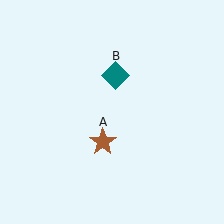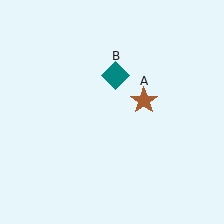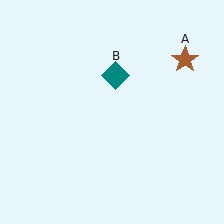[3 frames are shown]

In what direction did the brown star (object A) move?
The brown star (object A) moved up and to the right.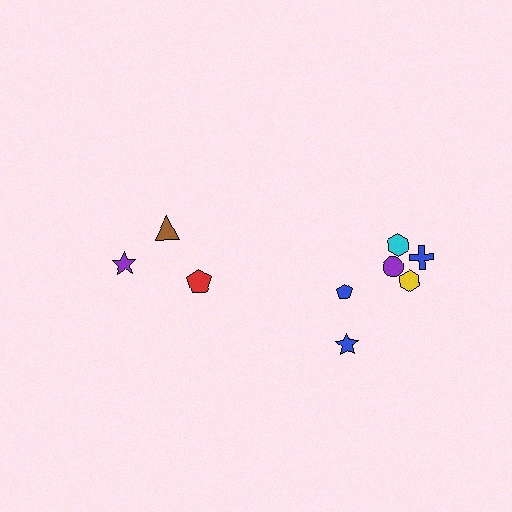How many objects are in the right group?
There are 6 objects.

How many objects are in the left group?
There are 3 objects.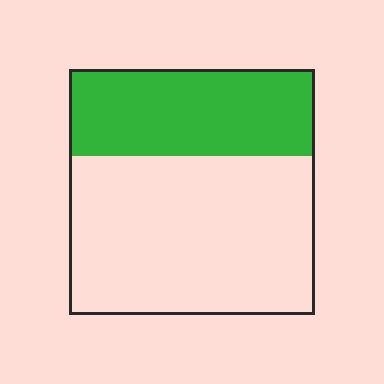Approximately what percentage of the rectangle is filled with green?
Approximately 35%.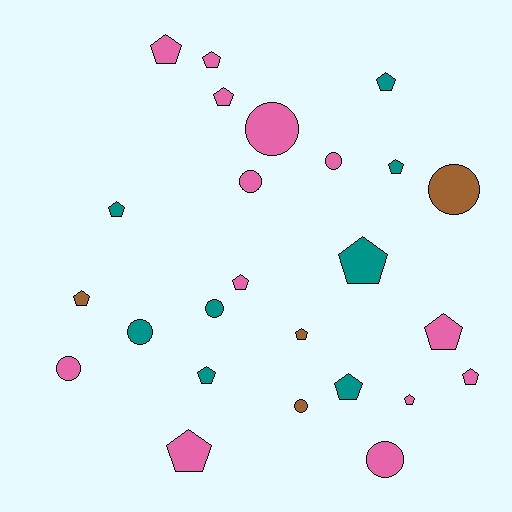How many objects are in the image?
There are 25 objects.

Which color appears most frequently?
Pink, with 13 objects.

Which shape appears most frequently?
Pentagon, with 16 objects.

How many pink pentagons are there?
There are 8 pink pentagons.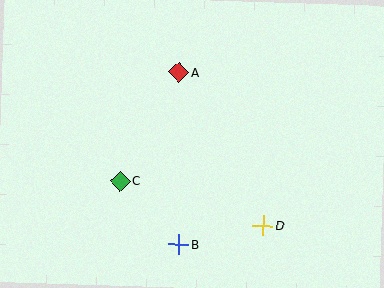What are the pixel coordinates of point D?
Point D is at (263, 225).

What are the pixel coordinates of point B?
Point B is at (179, 244).